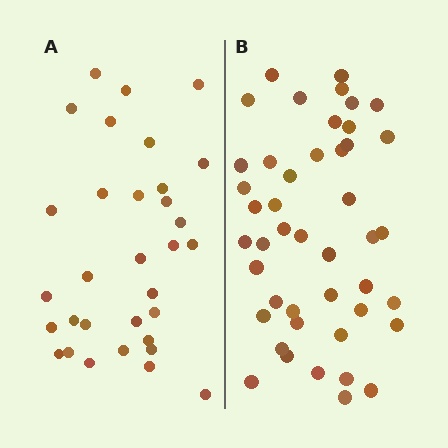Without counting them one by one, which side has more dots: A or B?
Region B (the right region) has more dots.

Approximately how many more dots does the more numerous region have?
Region B has approximately 15 more dots than region A.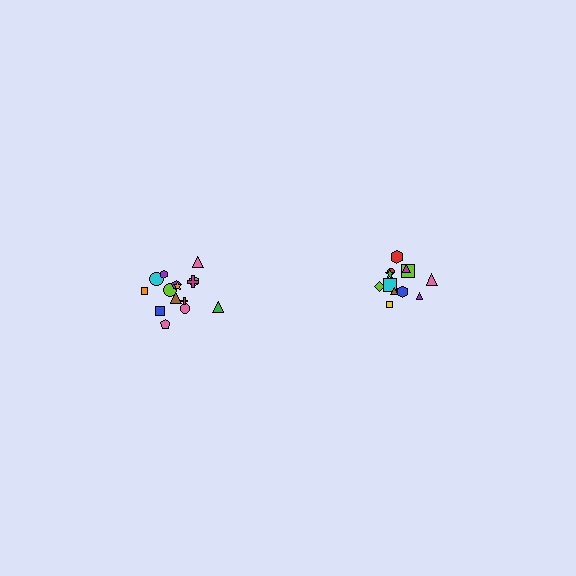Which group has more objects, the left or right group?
The left group.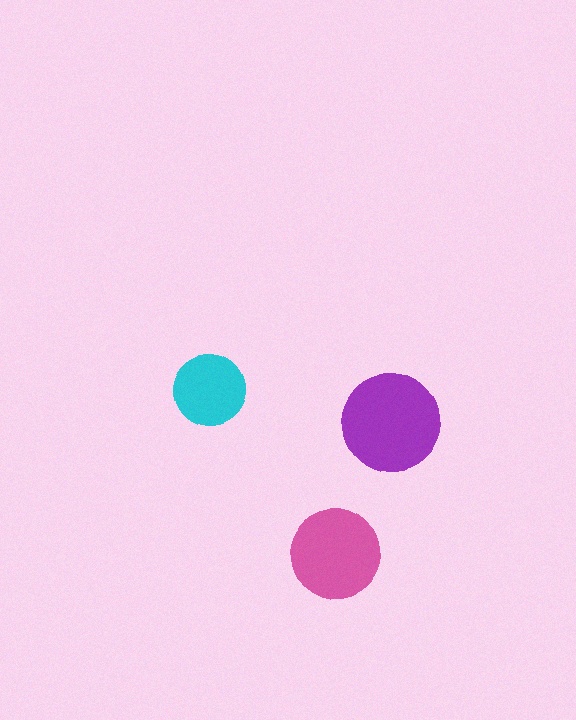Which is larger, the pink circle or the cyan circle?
The pink one.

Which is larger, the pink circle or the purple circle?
The purple one.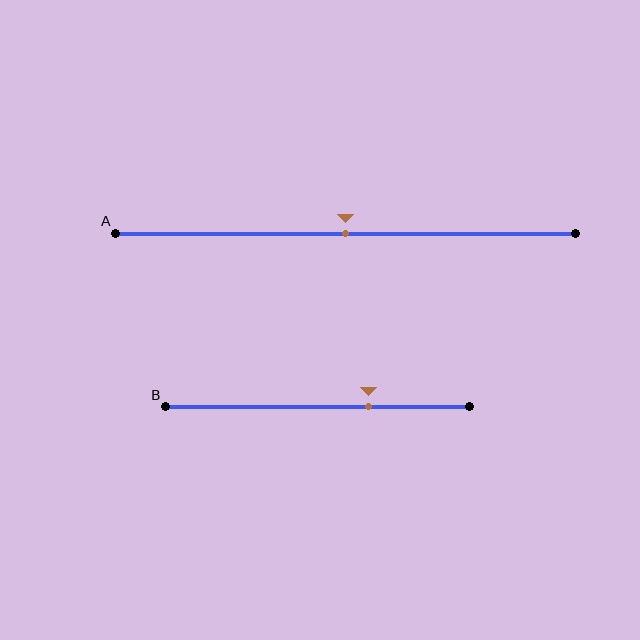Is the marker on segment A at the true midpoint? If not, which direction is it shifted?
Yes, the marker on segment A is at the true midpoint.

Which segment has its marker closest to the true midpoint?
Segment A has its marker closest to the true midpoint.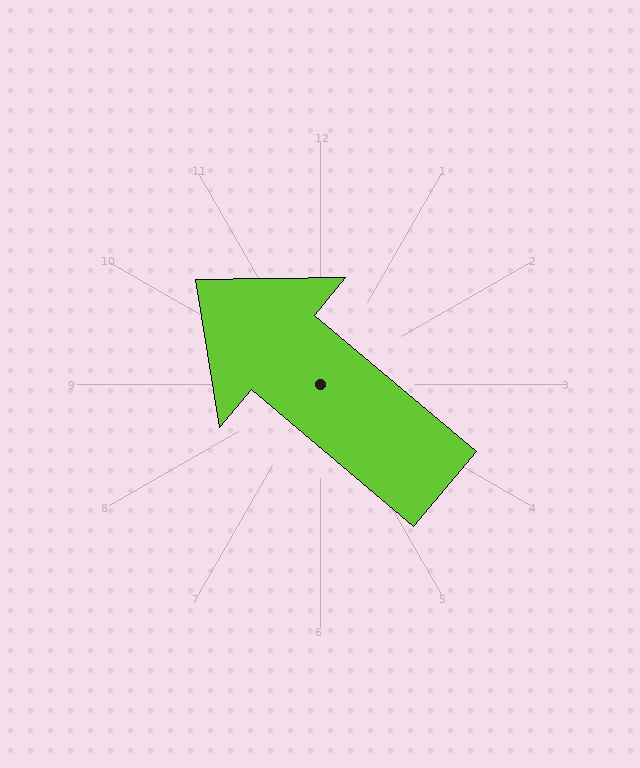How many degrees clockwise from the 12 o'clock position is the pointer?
Approximately 310 degrees.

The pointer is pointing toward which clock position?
Roughly 10 o'clock.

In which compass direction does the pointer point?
Northwest.